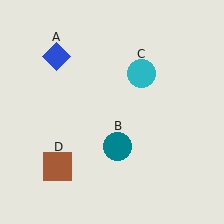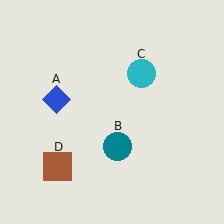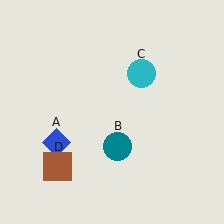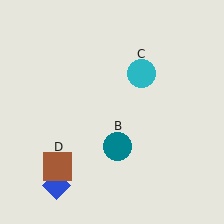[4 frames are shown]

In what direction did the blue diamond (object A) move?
The blue diamond (object A) moved down.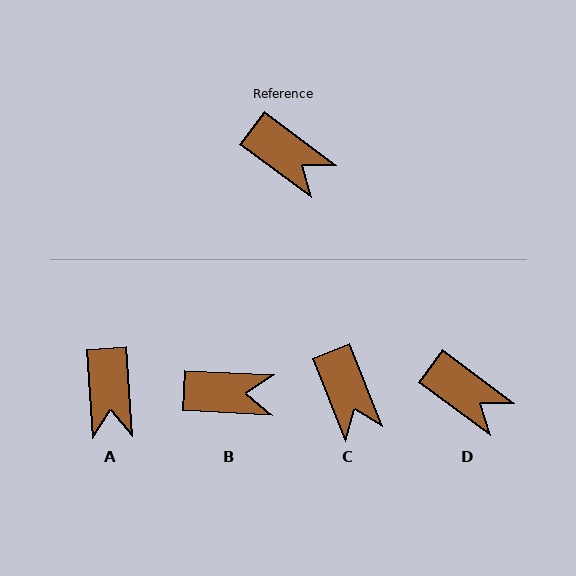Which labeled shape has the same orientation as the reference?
D.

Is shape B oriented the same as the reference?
No, it is off by about 34 degrees.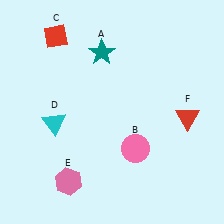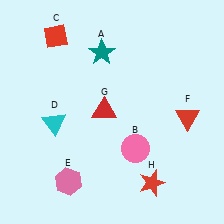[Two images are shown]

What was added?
A red triangle (G), a red star (H) were added in Image 2.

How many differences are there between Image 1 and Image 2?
There are 2 differences between the two images.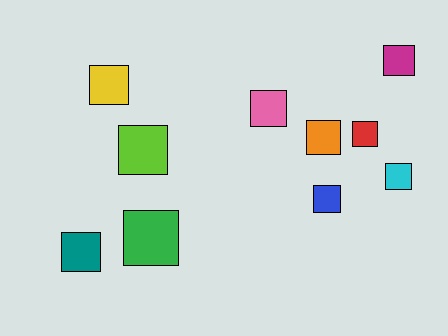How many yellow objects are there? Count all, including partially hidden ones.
There is 1 yellow object.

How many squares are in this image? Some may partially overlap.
There are 10 squares.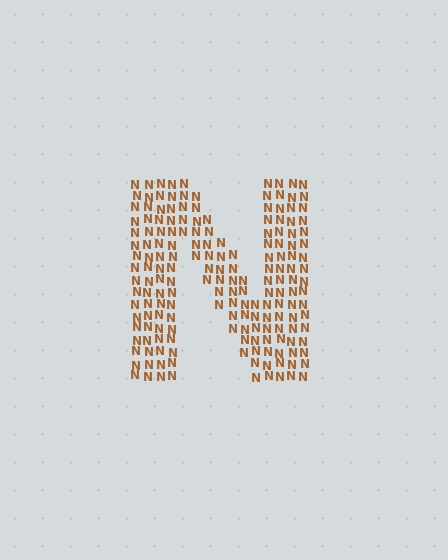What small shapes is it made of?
It is made of small letter N's.